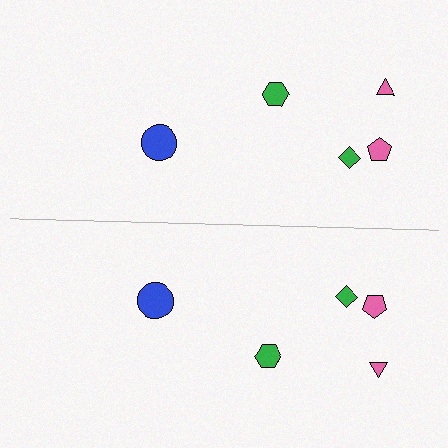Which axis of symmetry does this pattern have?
The pattern has a horizontal axis of symmetry running through the center of the image.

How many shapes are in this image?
There are 10 shapes in this image.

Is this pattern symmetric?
Yes, this pattern has bilateral (reflection) symmetry.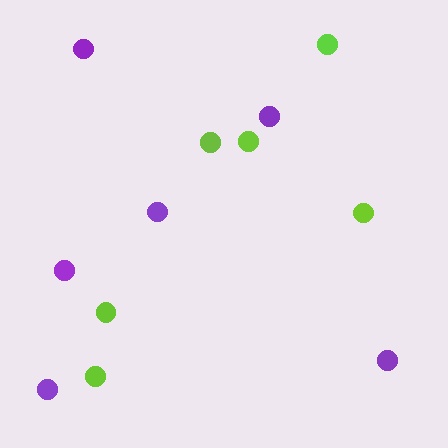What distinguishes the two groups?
There are 2 groups: one group of lime circles (6) and one group of purple circles (6).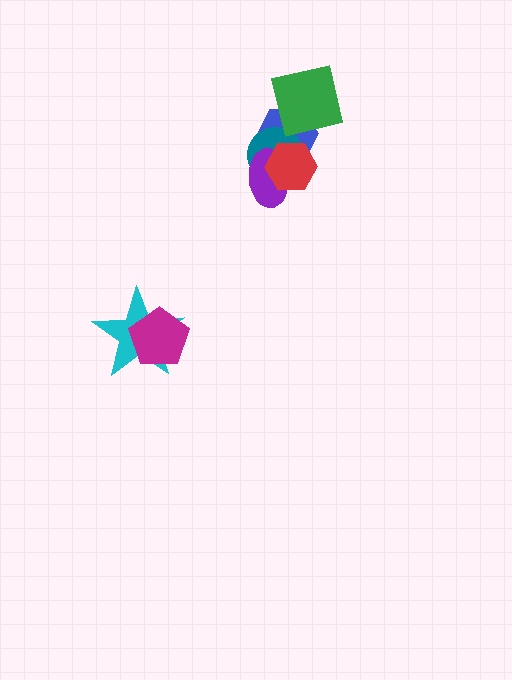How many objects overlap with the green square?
1 object overlaps with the green square.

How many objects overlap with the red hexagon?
3 objects overlap with the red hexagon.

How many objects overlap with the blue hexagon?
4 objects overlap with the blue hexagon.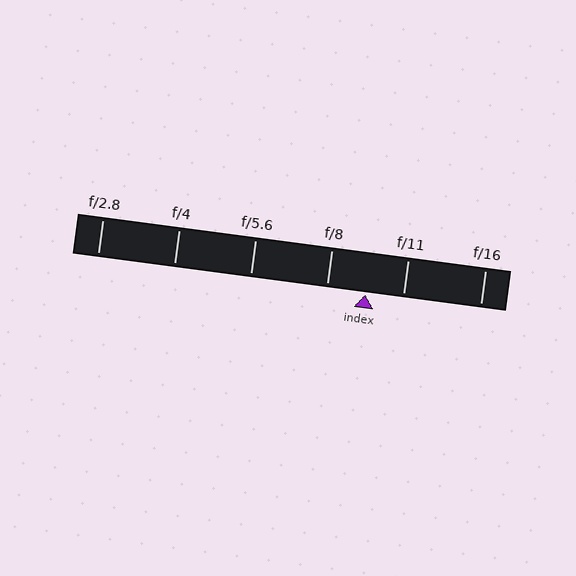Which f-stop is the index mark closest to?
The index mark is closest to f/8.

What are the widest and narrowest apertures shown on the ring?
The widest aperture shown is f/2.8 and the narrowest is f/16.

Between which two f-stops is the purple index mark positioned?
The index mark is between f/8 and f/11.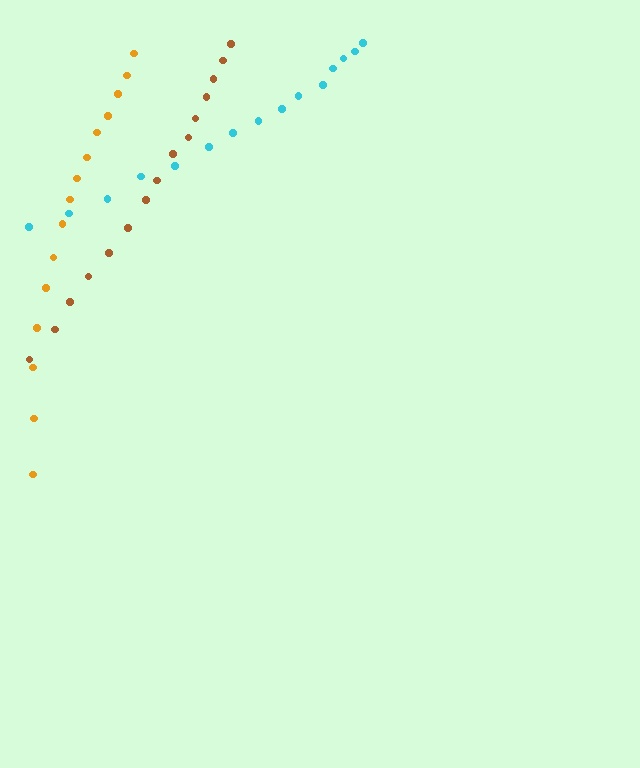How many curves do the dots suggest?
There are 3 distinct paths.